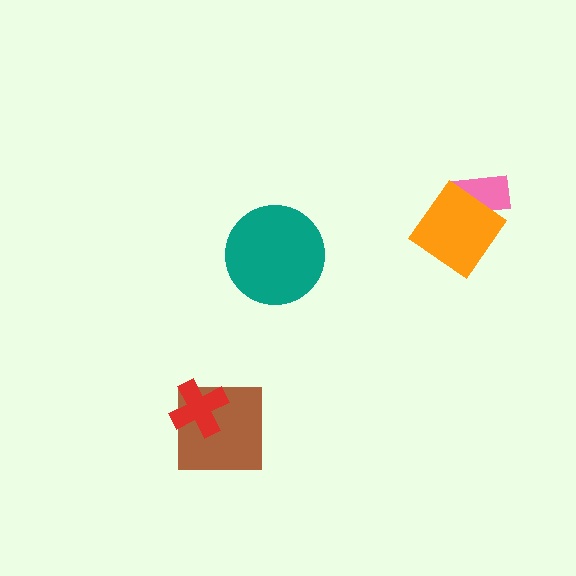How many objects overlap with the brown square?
1 object overlaps with the brown square.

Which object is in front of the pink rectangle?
The orange diamond is in front of the pink rectangle.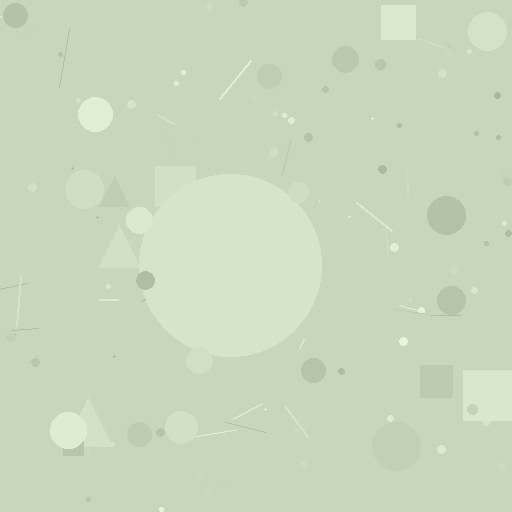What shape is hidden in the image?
A circle is hidden in the image.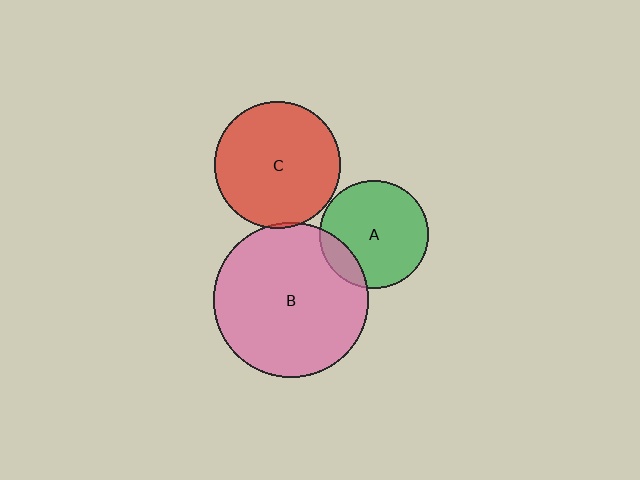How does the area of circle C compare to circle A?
Approximately 1.4 times.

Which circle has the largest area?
Circle B (pink).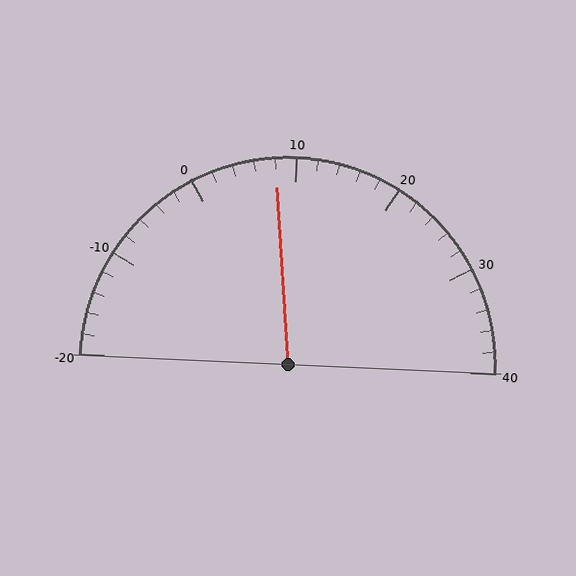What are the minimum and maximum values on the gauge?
The gauge ranges from -20 to 40.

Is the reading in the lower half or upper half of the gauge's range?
The reading is in the lower half of the range (-20 to 40).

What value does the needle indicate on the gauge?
The needle indicates approximately 8.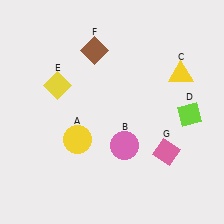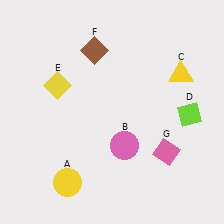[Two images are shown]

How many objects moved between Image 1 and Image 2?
1 object moved between the two images.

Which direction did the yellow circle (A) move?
The yellow circle (A) moved down.